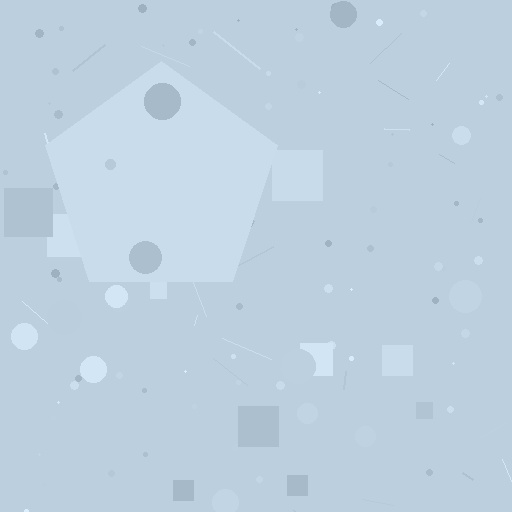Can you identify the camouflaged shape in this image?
The camouflaged shape is a pentagon.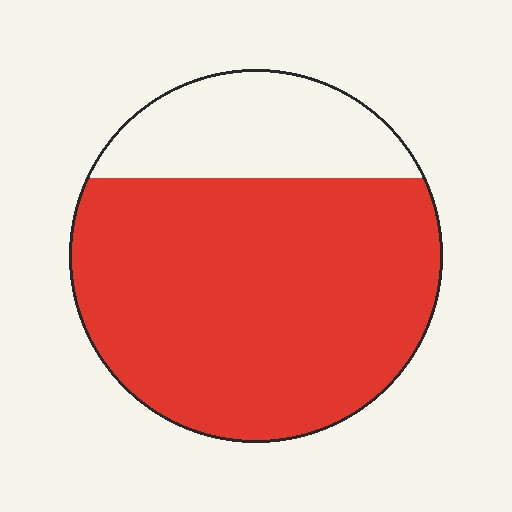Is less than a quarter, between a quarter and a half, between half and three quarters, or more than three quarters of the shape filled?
More than three quarters.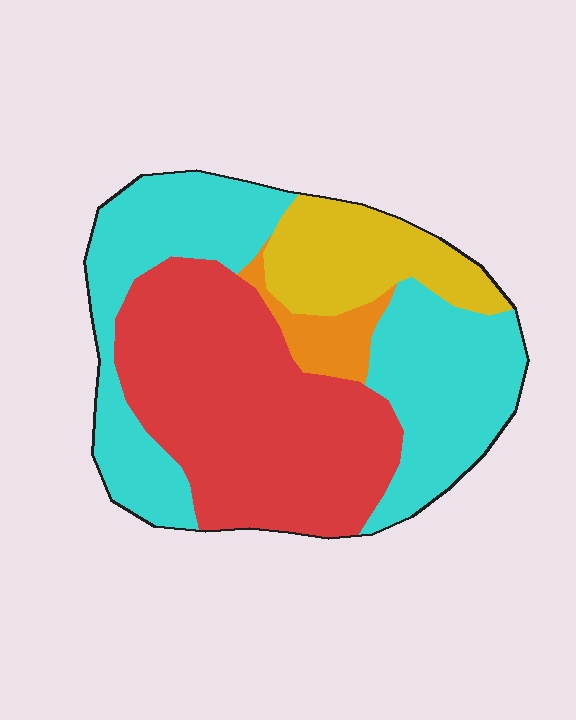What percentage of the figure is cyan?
Cyan covers 40% of the figure.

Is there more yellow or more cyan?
Cyan.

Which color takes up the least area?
Orange, at roughly 5%.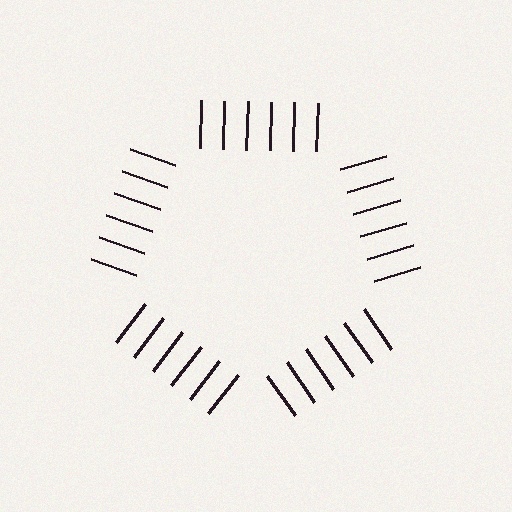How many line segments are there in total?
30 — 6 along each of the 5 edges.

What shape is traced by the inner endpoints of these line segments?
An illusory pentagon — the line segments terminate on its edges but no continuous stroke is drawn.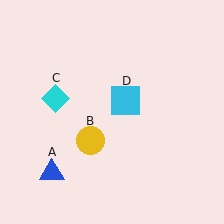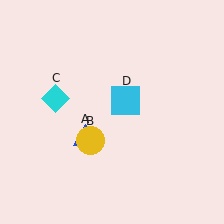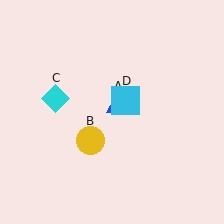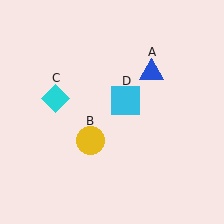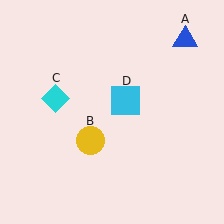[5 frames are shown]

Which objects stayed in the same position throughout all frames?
Yellow circle (object B) and cyan diamond (object C) and cyan square (object D) remained stationary.